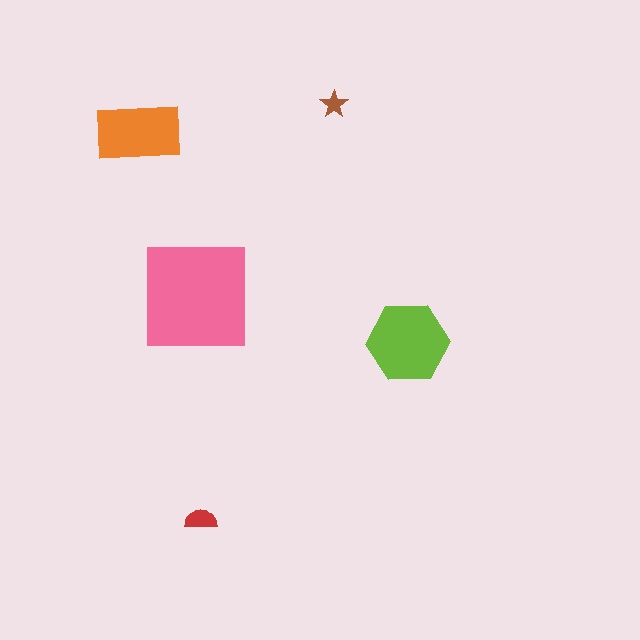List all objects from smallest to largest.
The brown star, the red semicircle, the orange rectangle, the lime hexagon, the pink square.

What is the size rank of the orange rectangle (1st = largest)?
3rd.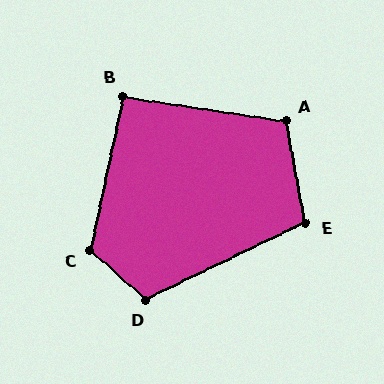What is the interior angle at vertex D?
Approximately 112 degrees (obtuse).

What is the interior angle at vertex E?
Approximately 105 degrees (obtuse).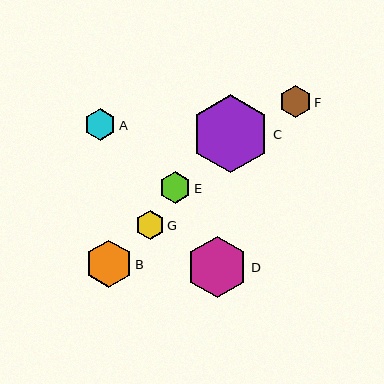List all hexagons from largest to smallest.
From largest to smallest: C, D, B, F, A, E, G.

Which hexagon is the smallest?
Hexagon G is the smallest with a size of approximately 29 pixels.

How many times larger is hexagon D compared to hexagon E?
Hexagon D is approximately 2.0 times the size of hexagon E.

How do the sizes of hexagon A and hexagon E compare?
Hexagon A and hexagon E are approximately the same size.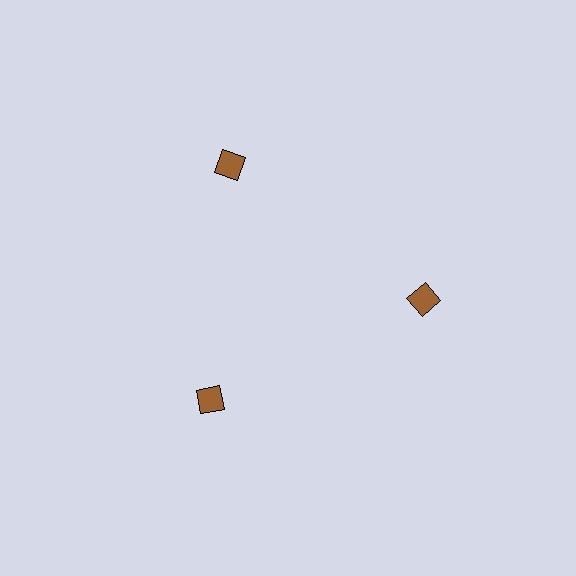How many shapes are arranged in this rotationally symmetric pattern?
There are 3 shapes, arranged in 3 groups of 1.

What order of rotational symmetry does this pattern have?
This pattern has 3-fold rotational symmetry.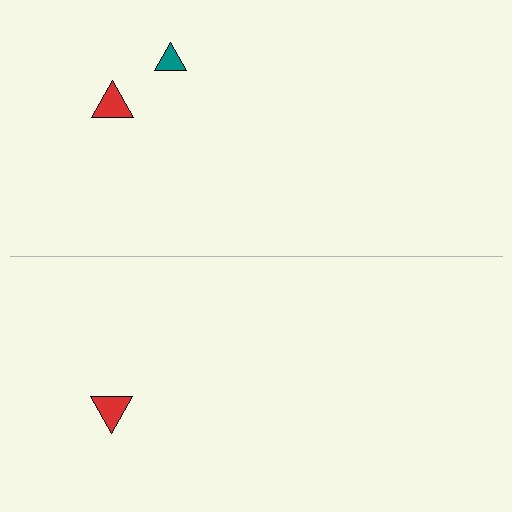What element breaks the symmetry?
A teal triangle is missing from the bottom side.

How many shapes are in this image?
There are 3 shapes in this image.